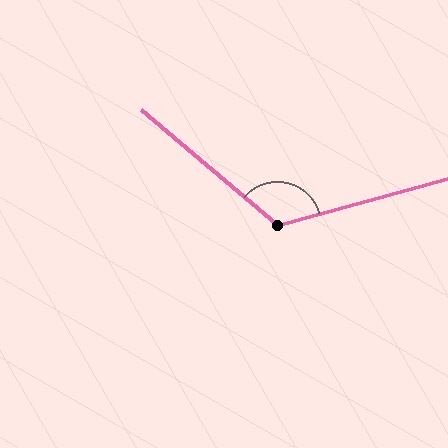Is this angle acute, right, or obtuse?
It is obtuse.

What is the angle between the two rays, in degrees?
Approximately 124 degrees.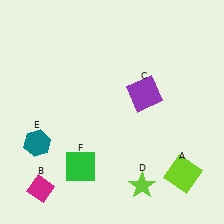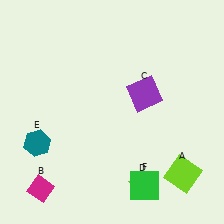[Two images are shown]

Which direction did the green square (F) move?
The green square (F) moved right.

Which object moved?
The green square (F) moved right.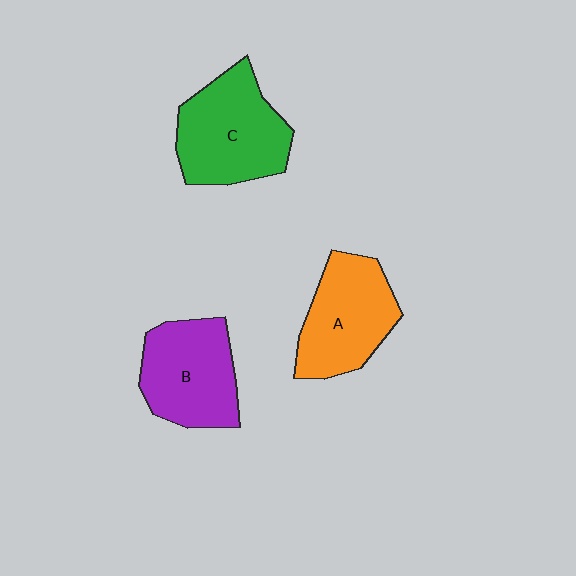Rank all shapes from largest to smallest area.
From largest to smallest: C (green), A (orange), B (purple).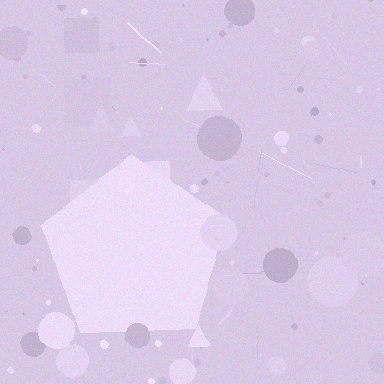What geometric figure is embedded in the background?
A pentagon is embedded in the background.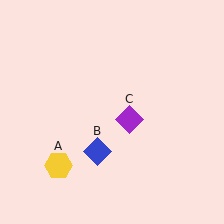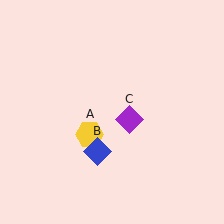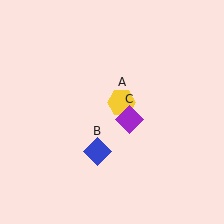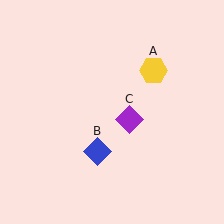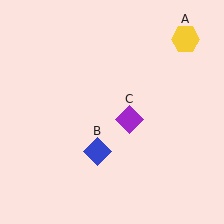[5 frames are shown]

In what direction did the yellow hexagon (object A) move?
The yellow hexagon (object A) moved up and to the right.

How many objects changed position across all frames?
1 object changed position: yellow hexagon (object A).